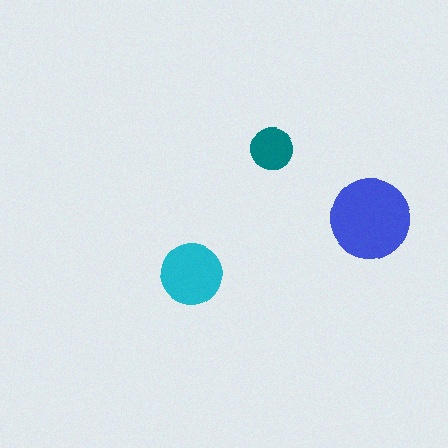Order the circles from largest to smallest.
the blue one, the cyan one, the teal one.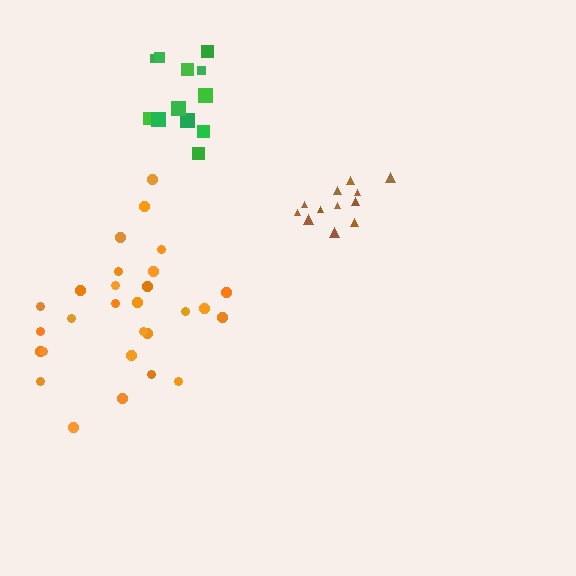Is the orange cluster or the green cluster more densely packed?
Green.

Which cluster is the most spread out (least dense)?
Orange.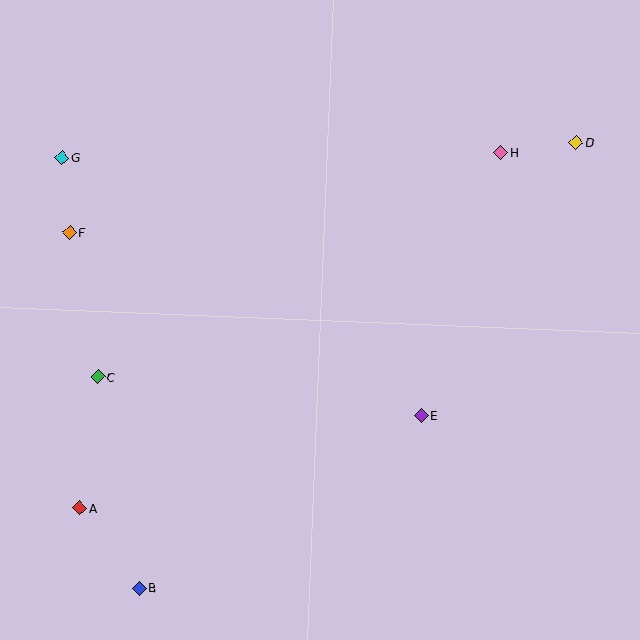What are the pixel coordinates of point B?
Point B is at (139, 588).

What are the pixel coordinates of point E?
Point E is at (421, 416).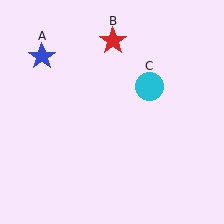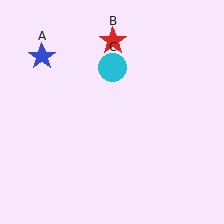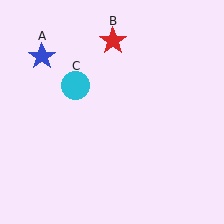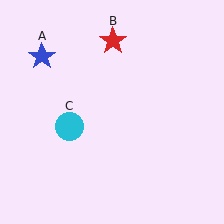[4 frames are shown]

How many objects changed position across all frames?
1 object changed position: cyan circle (object C).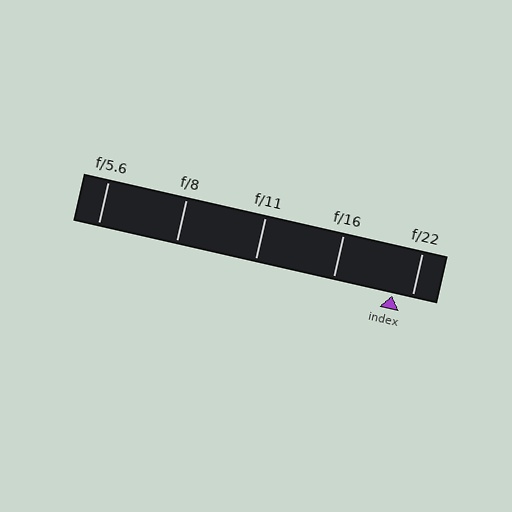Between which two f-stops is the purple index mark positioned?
The index mark is between f/16 and f/22.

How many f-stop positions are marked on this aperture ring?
There are 5 f-stop positions marked.